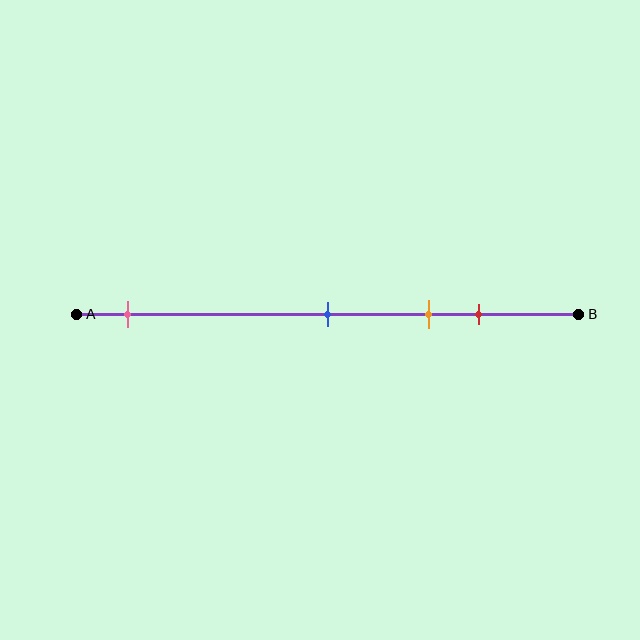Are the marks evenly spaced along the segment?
No, the marks are not evenly spaced.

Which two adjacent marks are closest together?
The orange and red marks are the closest adjacent pair.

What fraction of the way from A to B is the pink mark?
The pink mark is approximately 10% (0.1) of the way from A to B.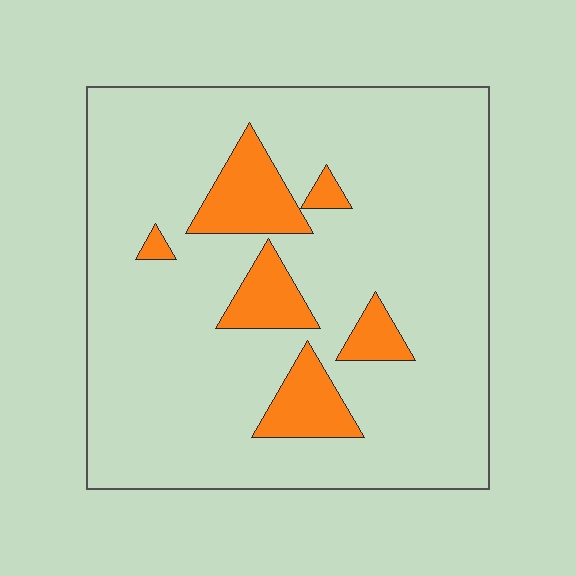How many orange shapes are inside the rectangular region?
6.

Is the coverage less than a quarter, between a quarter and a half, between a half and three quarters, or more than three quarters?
Less than a quarter.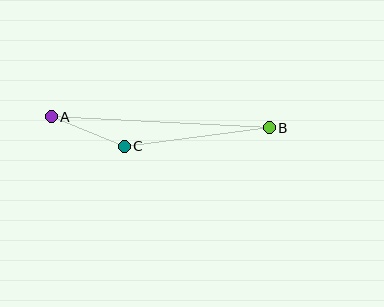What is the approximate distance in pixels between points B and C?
The distance between B and C is approximately 146 pixels.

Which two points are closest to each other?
Points A and C are closest to each other.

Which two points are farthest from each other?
Points A and B are farthest from each other.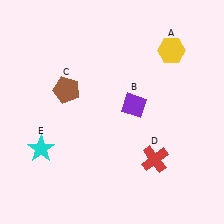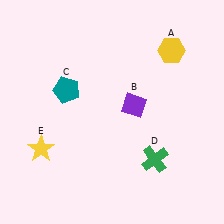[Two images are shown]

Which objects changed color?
C changed from brown to teal. D changed from red to green. E changed from cyan to yellow.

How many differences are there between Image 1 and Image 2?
There are 3 differences between the two images.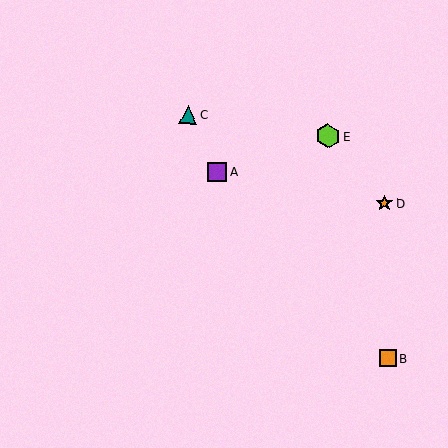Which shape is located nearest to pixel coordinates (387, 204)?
The orange star (labeled D) at (385, 204) is nearest to that location.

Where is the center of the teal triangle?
The center of the teal triangle is at (188, 115).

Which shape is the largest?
The lime hexagon (labeled E) is the largest.